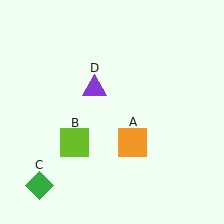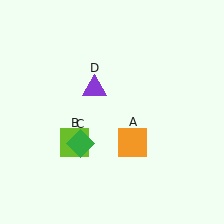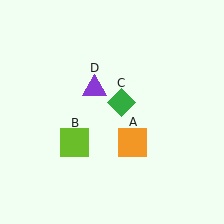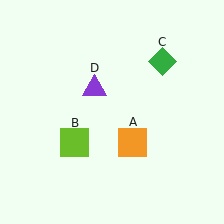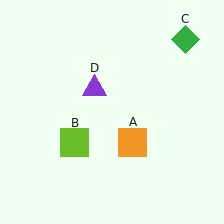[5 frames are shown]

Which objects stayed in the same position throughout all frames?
Orange square (object A) and lime square (object B) and purple triangle (object D) remained stationary.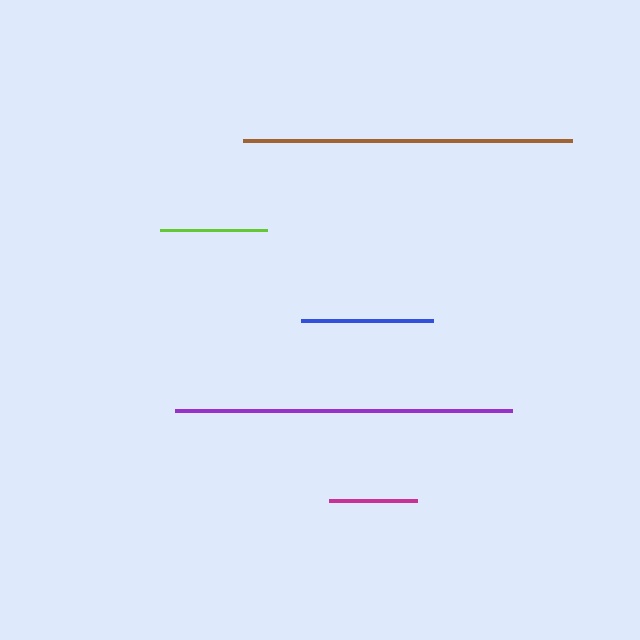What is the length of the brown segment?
The brown segment is approximately 329 pixels long.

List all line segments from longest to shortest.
From longest to shortest: purple, brown, blue, lime, magenta.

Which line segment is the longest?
The purple line is the longest at approximately 338 pixels.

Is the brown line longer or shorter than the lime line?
The brown line is longer than the lime line.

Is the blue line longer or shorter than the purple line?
The purple line is longer than the blue line.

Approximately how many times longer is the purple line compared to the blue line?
The purple line is approximately 2.6 times the length of the blue line.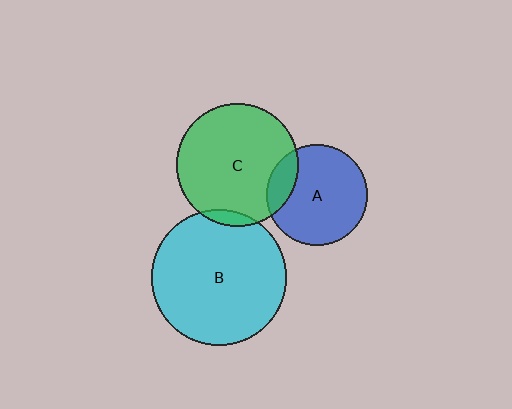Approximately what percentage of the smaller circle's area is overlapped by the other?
Approximately 15%.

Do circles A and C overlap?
Yes.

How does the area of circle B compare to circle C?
Approximately 1.2 times.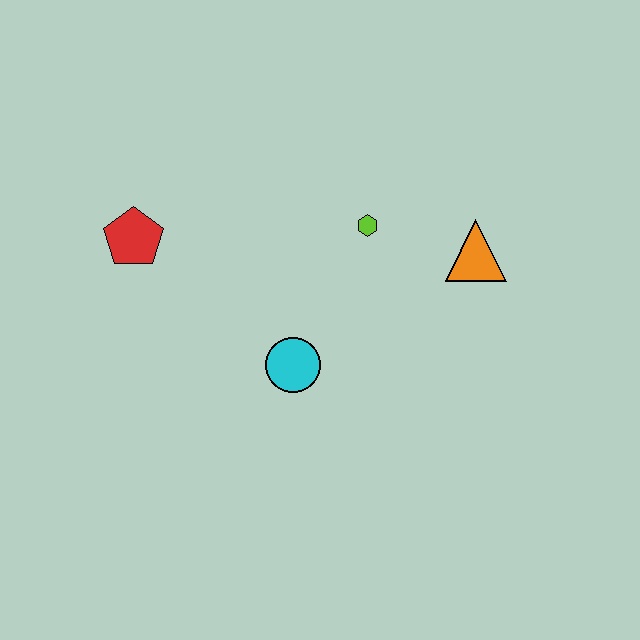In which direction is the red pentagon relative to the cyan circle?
The red pentagon is to the left of the cyan circle.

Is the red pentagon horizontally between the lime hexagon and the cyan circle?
No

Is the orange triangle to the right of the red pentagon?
Yes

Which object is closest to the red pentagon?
The cyan circle is closest to the red pentagon.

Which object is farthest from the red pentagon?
The orange triangle is farthest from the red pentagon.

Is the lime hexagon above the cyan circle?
Yes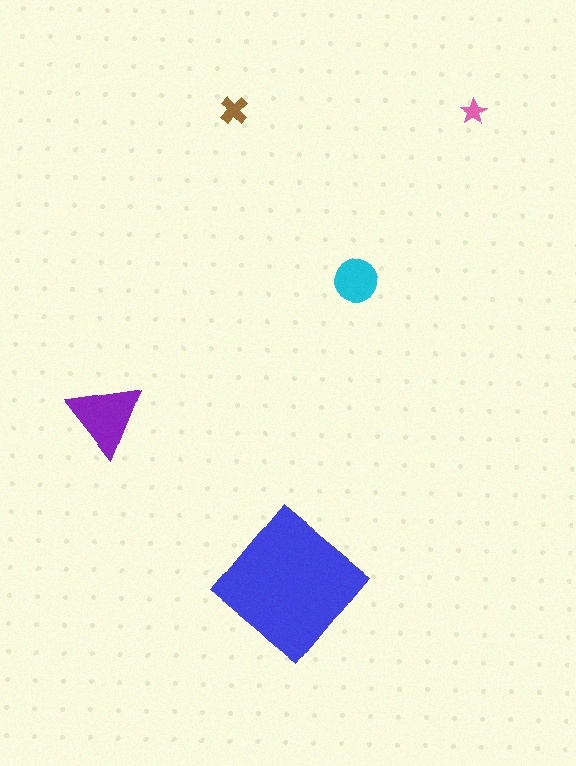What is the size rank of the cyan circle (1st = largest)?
3rd.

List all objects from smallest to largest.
The pink star, the brown cross, the cyan circle, the purple triangle, the blue diamond.